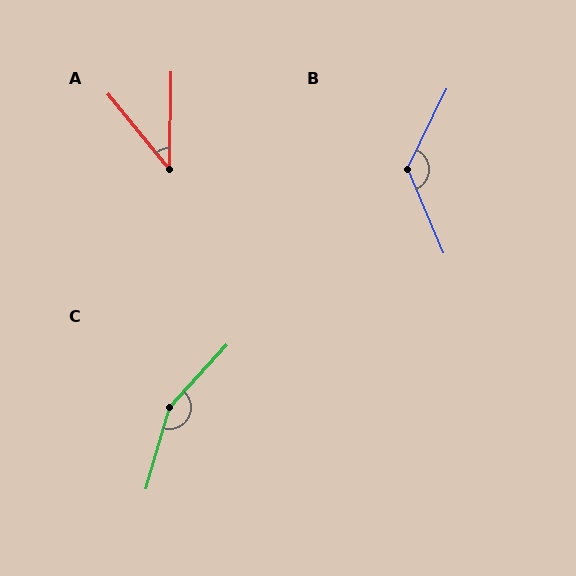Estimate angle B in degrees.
Approximately 131 degrees.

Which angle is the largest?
C, at approximately 153 degrees.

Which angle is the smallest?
A, at approximately 40 degrees.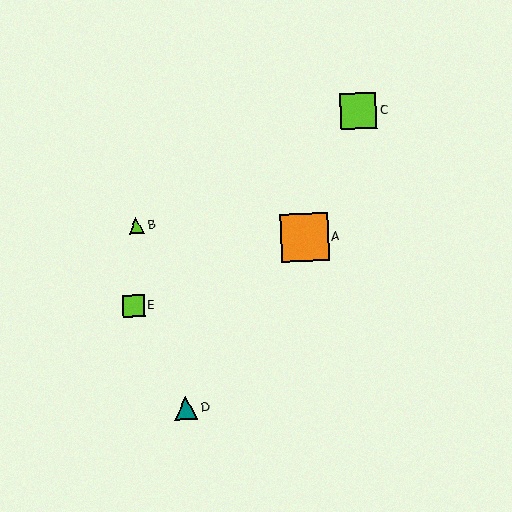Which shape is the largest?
The orange square (labeled A) is the largest.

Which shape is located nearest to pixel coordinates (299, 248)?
The orange square (labeled A) at (304, 238) is nearest to that location.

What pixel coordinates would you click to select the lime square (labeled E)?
Click at (133, 306) to select the lime square E.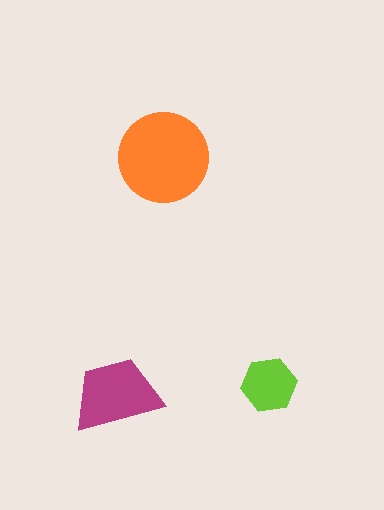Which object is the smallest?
The lime hexagon.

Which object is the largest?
The orange circle.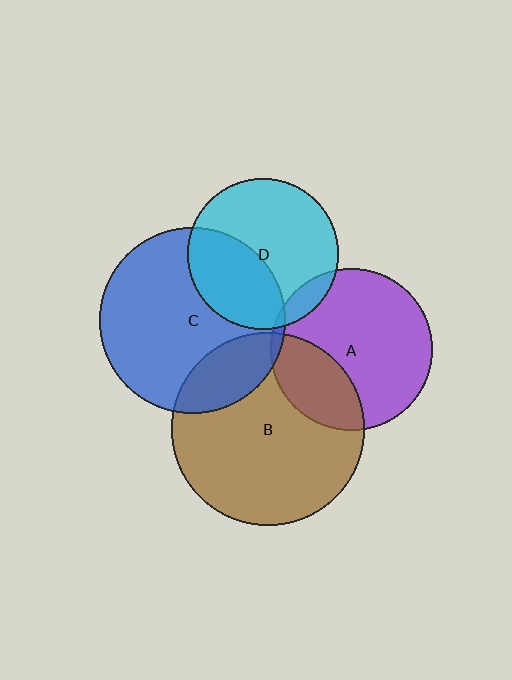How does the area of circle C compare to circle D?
Approximately 1.5 times.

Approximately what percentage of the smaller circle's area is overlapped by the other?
Approximately 40%.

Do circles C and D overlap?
Yes.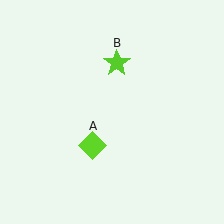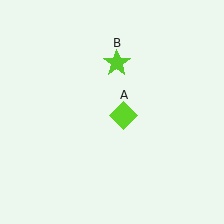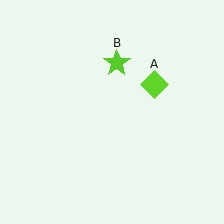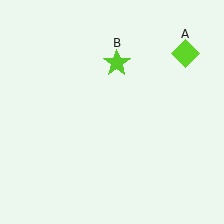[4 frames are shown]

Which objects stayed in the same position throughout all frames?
Lime star (object B) remained stationary.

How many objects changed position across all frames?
1 object changed position: lime diamond (object A).